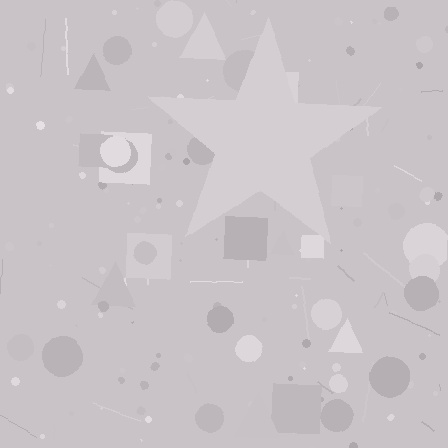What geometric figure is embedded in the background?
A star is embedded in the background.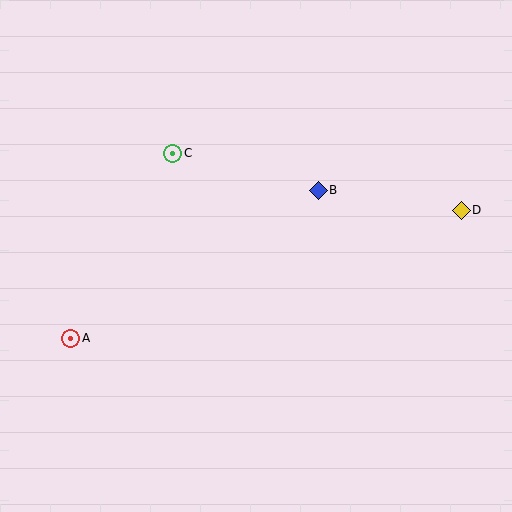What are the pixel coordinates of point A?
Point A is at (71, 338).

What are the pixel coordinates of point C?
Point C is at (173, 153).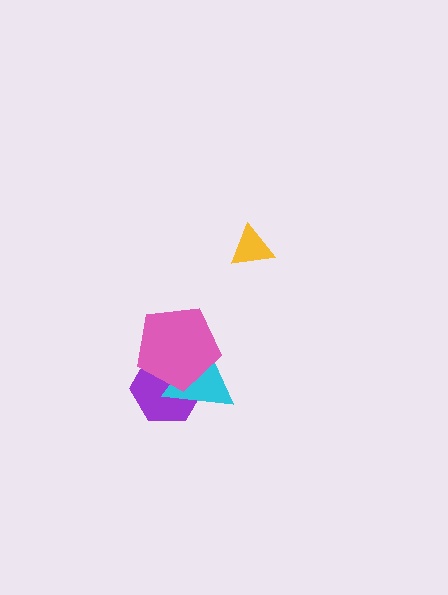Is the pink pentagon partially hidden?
No, no other shape covers it.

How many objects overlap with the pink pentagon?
2 objects overlap with the pink pentagon.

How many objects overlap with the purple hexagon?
2 objects overlap with the purple hexagon.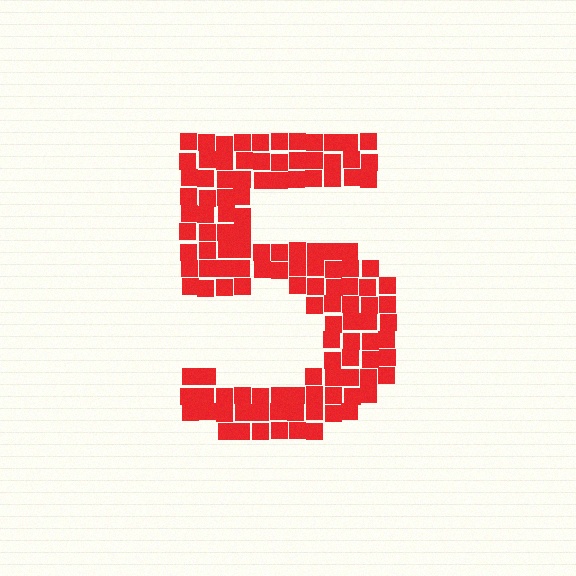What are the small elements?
The small elements are squares.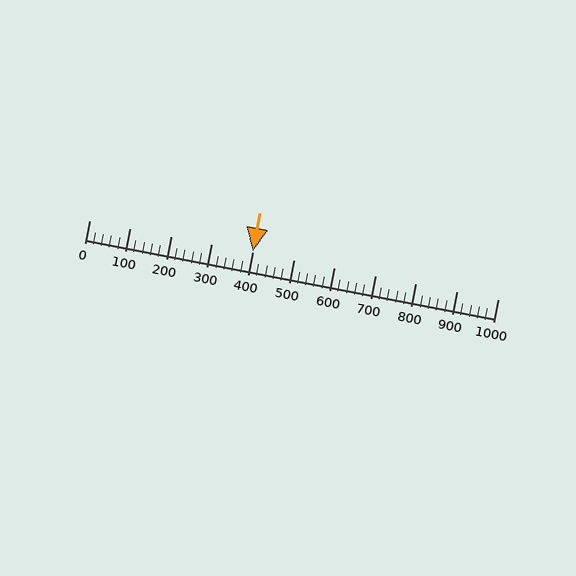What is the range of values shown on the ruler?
The ruler shows values from 0 to 1000.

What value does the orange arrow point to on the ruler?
The orange arrow points to approximately 399.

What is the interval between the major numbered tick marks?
The major tick marks are spaced 100 units apart.